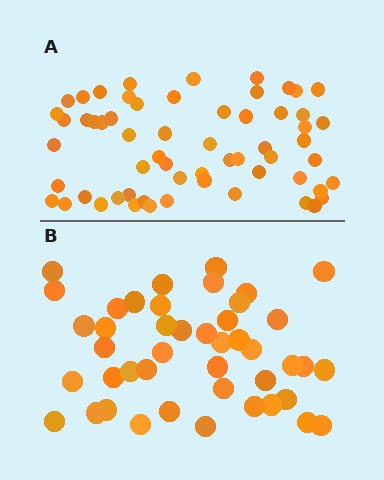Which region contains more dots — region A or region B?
Region A (the top region) has more dots.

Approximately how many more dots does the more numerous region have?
Region A has approximately 15 more dots than region B.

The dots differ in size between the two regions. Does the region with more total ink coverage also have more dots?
No. Region B has more total ink coverage because its dots are larger, but region A actually contains more individual dots. Total area can be misleading — the number of items is what matters here.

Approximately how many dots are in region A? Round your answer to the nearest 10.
About 60 dots.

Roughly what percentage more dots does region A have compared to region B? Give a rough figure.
About 35% more.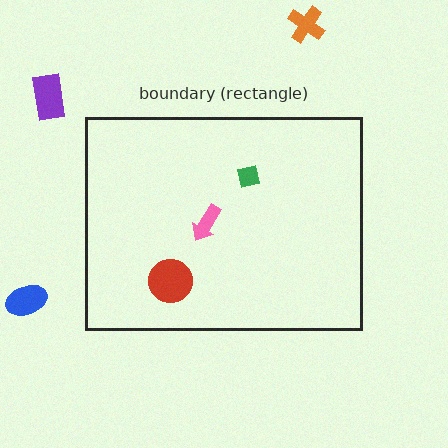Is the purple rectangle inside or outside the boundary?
Outside.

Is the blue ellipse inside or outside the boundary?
Outside.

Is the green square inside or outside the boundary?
Inside.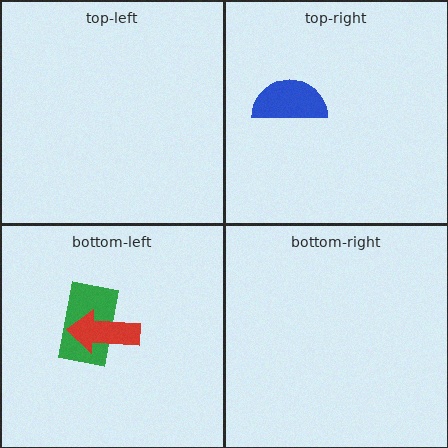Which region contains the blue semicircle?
The top-right region.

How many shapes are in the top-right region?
1.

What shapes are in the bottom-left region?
The green rectangle, the red arrow.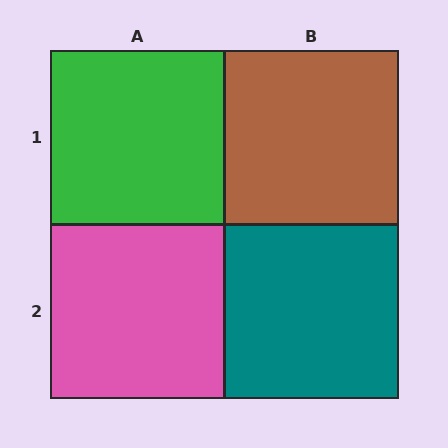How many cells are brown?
1 cell is brown.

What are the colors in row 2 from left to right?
Pink, teal.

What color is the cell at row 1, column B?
Brown.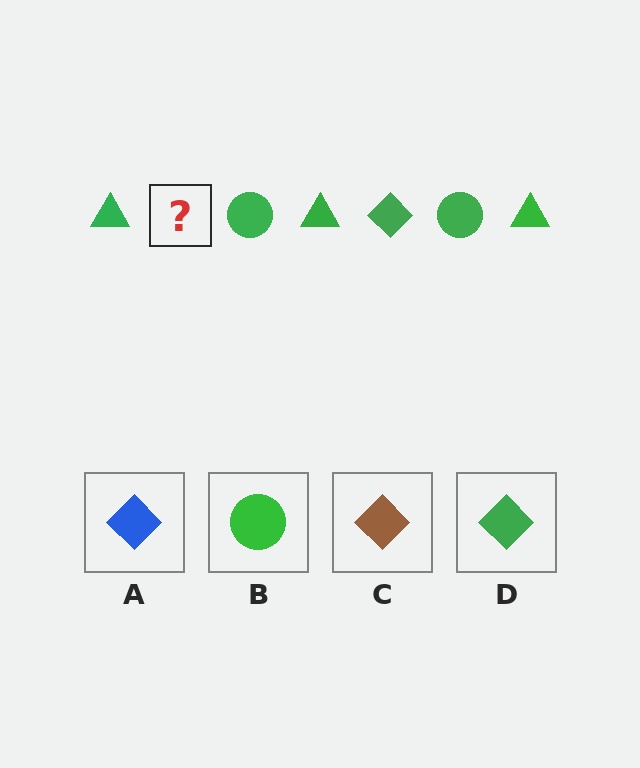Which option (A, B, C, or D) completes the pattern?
D.